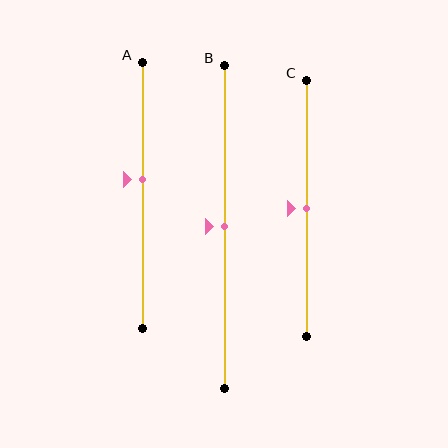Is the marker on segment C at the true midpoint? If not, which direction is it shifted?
Yes, the marker on segment C is at the true midpoint.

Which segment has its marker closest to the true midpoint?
Segment B has its marker closest to the true midpoint.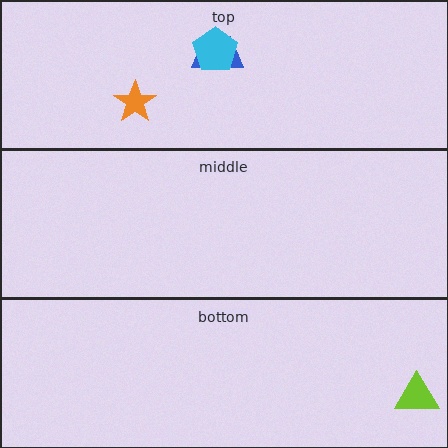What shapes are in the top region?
The blue trapezoid, the orange star, the cyan pentagon.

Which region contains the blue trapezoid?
The top region.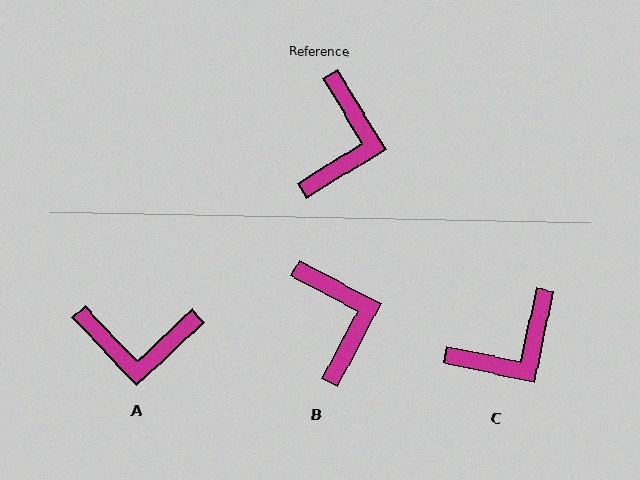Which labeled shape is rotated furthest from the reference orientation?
A, about 78 degrees away.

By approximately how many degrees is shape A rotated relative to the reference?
Approximately 78 degrees clockwise.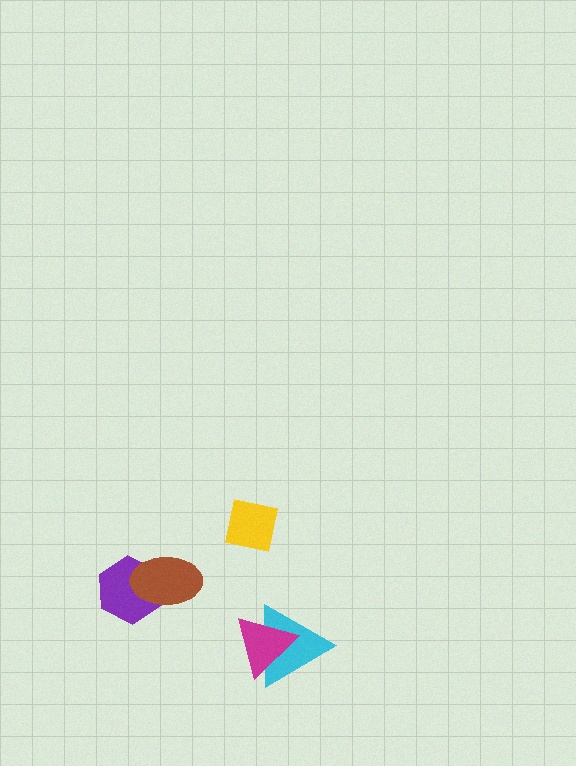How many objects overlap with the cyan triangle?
1 object overlaps with the cyan triangle.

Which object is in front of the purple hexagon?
The brown ellipse is in front of the purple hexagon.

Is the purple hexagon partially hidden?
Yes, it is partially covered by another shape.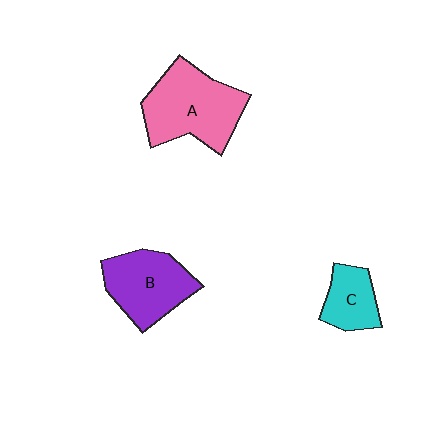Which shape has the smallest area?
Shape C (cyan).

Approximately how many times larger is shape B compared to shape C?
Approximately 1.7 times.